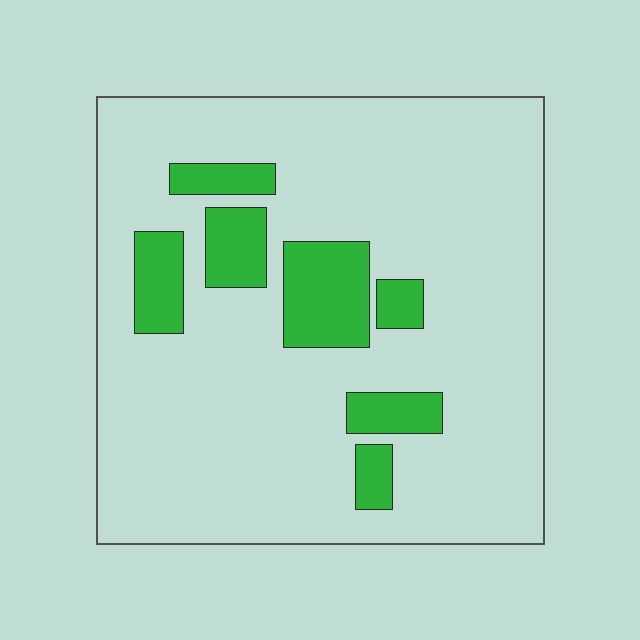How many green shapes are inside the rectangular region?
7.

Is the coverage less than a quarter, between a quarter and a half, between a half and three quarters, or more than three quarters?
Less than a quarter.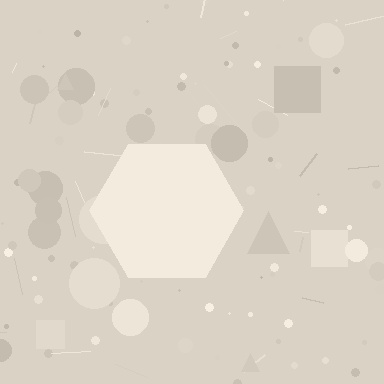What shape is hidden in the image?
A hexagon is hidden in the image.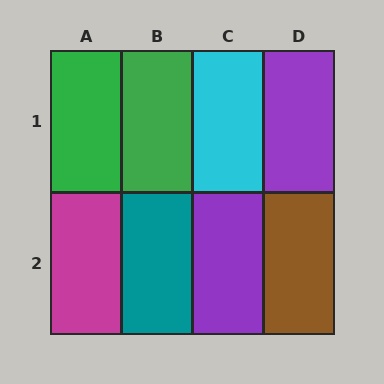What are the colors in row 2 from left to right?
Magenta, teal, purple, brown.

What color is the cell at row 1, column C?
Cyan.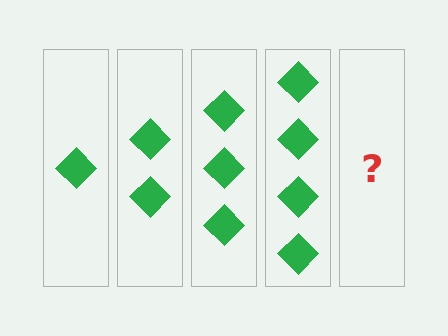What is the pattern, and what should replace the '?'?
The pattern is that each step adds one more diamond. The '?' should be 5 diamonds.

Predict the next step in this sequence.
The next step is 5 diamonds.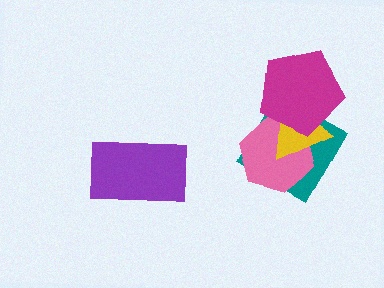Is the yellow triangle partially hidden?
Yes, it is partially covered by another shape.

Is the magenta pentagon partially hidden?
No, no other shape covers it.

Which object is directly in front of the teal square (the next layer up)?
The pink hexagon is directly in front of the teal square.